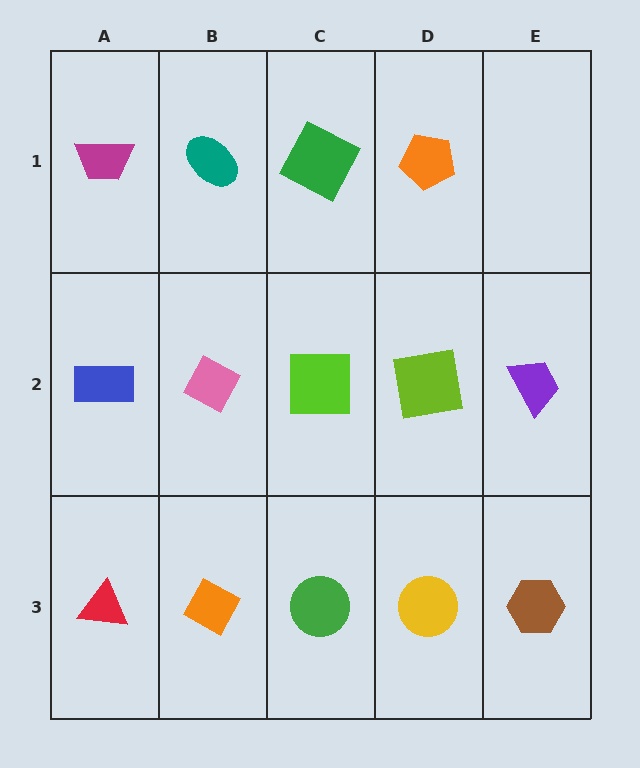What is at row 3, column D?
A yellow circle.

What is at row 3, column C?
A green circle.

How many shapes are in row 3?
5 shapes.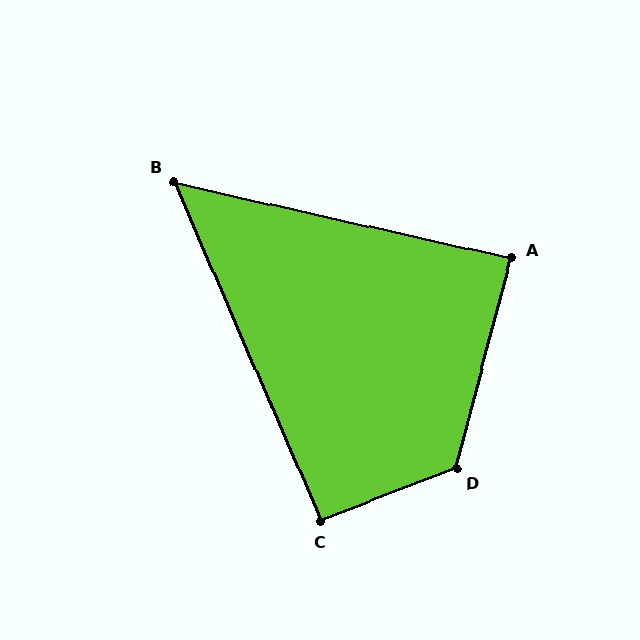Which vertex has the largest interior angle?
D, at approximately 126 degrees.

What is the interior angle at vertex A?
Approximately 88 degrees (approximately right).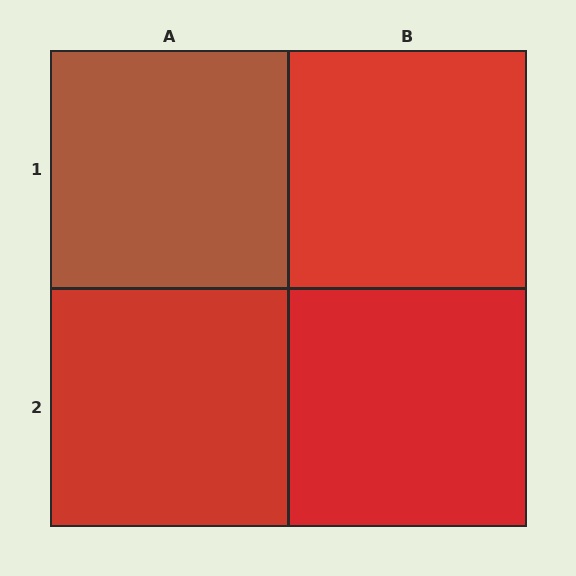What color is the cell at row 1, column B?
Red.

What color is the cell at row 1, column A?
Brown.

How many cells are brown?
1 cell is brown.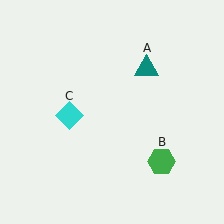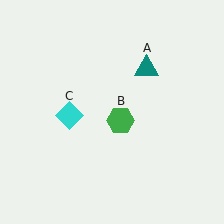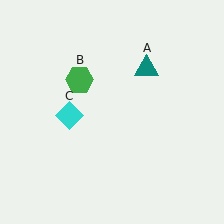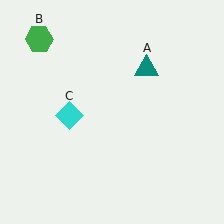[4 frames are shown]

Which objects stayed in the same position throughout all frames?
Teal triangle (object A) and cyan diamond (object C) remained stationary.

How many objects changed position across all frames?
1 object changed position: green hexagon (object B).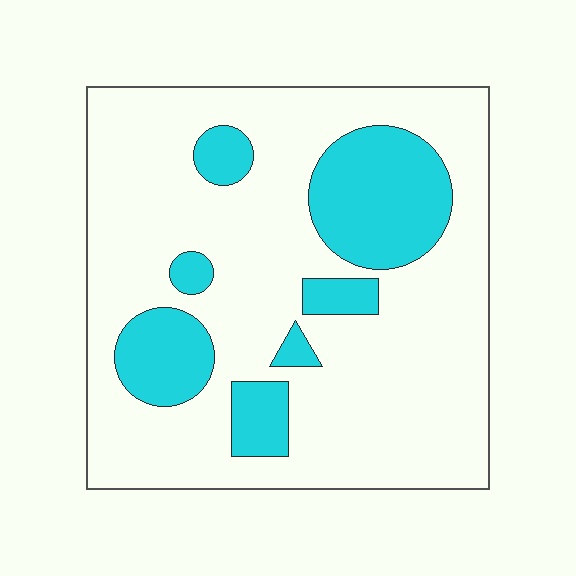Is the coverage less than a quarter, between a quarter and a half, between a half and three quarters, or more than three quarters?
Less than a quarter.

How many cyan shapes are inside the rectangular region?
7.